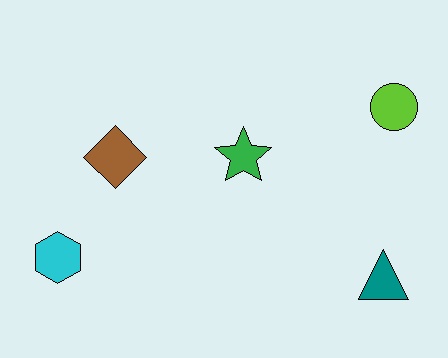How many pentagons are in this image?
There are no pentagons.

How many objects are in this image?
There are 5 objects.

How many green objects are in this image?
There is 1 green object.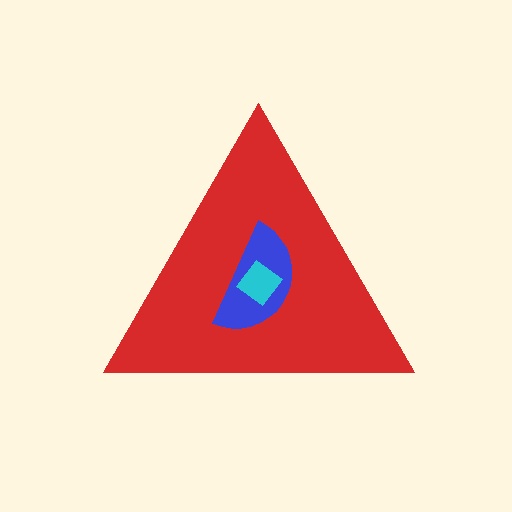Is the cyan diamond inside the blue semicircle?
Yes.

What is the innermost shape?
The cyan diamond.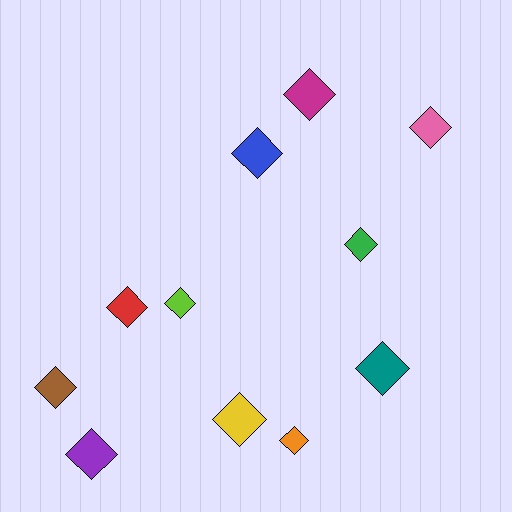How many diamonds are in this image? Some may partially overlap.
There are 11 diamonds.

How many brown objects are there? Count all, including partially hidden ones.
There is 1 brown object.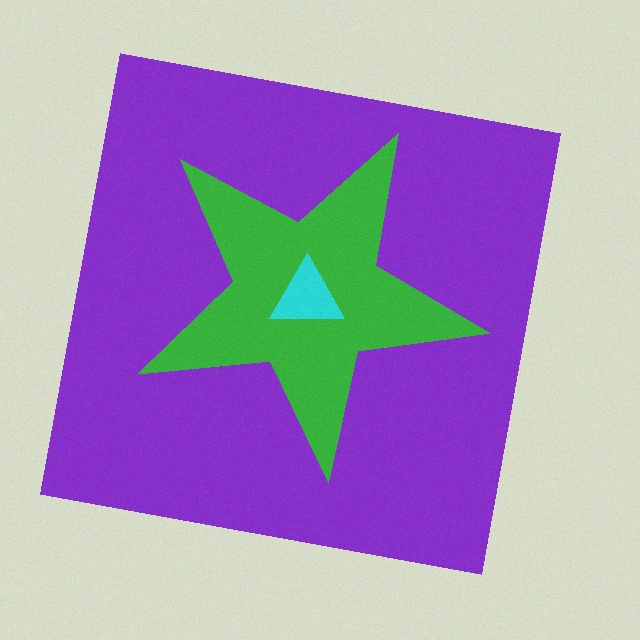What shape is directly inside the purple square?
The green star.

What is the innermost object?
The cyan triangle.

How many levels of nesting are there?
3.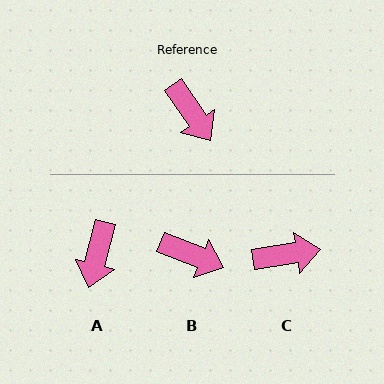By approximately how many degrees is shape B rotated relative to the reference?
Approximately 34 degrees counter-clockwise.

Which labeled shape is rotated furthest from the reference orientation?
C, about 65 degrees away.